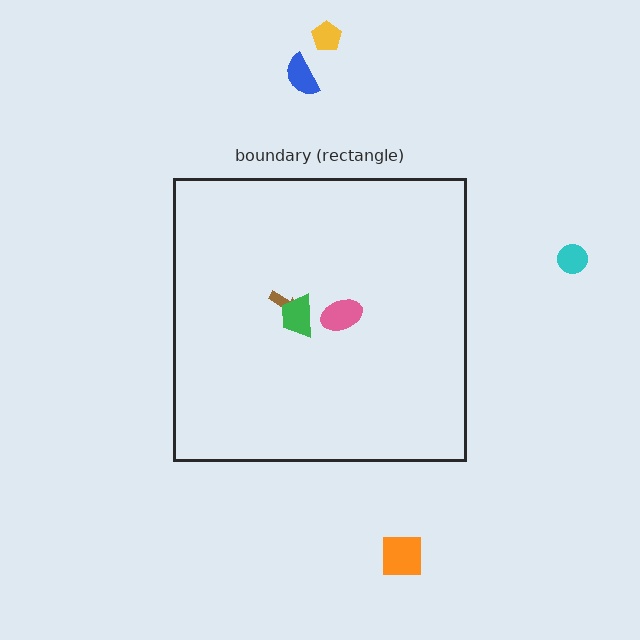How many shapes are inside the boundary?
3 inside, 4 outside.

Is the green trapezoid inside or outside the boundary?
Inside.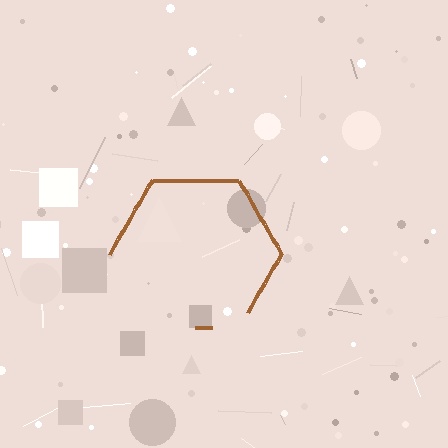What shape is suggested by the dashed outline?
The dashed outline suggests a hexagon.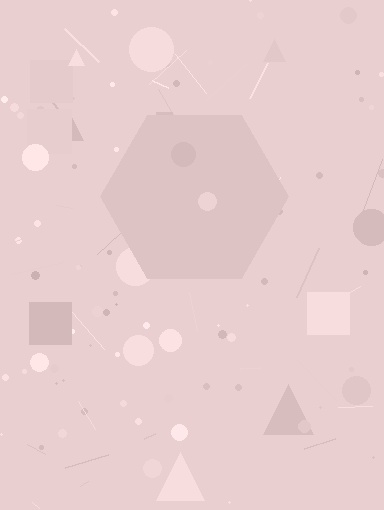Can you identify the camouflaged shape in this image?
The camouflaged shape is a hexagon.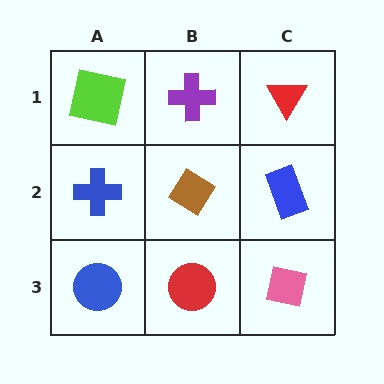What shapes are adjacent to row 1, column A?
A blue cross (row 2, column A), a purple cross (row 1, column B).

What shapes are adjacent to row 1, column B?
A brown diamond (row 2, column B), a lime square (row 1, column A), a red triangle (row 1, column C).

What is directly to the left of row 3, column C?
A red circle.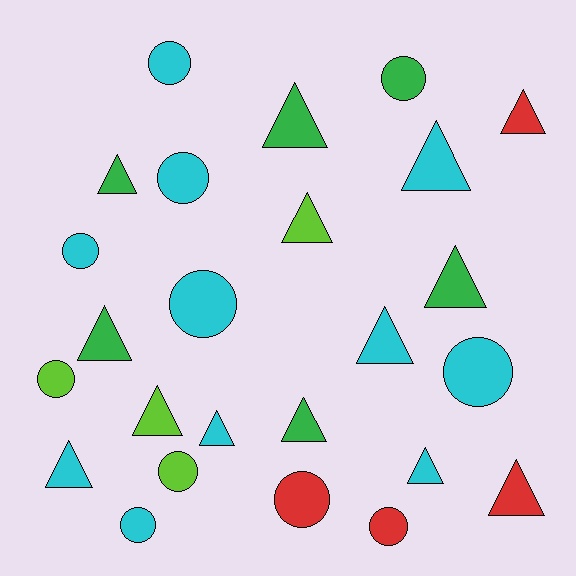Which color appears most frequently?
Cyan, with 11 objects.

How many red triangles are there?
There are 2 red triangles.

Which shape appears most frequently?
Triangle, with 14 objects.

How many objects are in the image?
There are 25 objects.